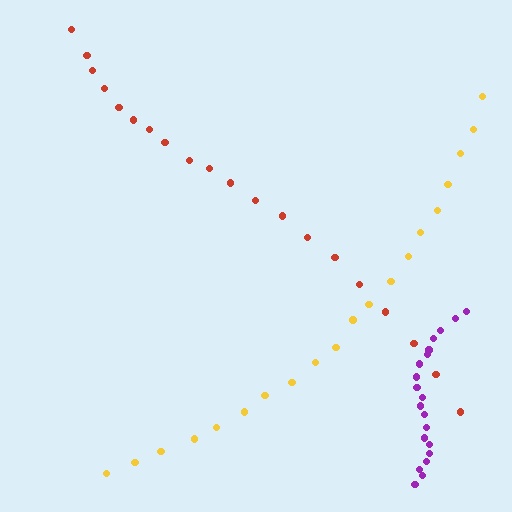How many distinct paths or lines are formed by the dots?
There are 3 distinct paths.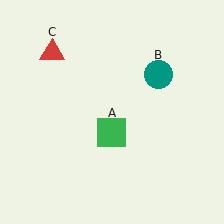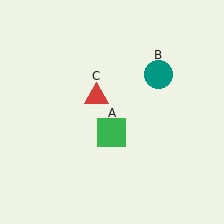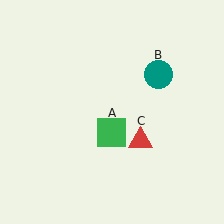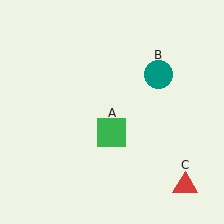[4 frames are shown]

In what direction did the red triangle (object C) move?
The red triangle (object C) moved down and to the right.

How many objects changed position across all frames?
1 object changed position: red triangle (object C).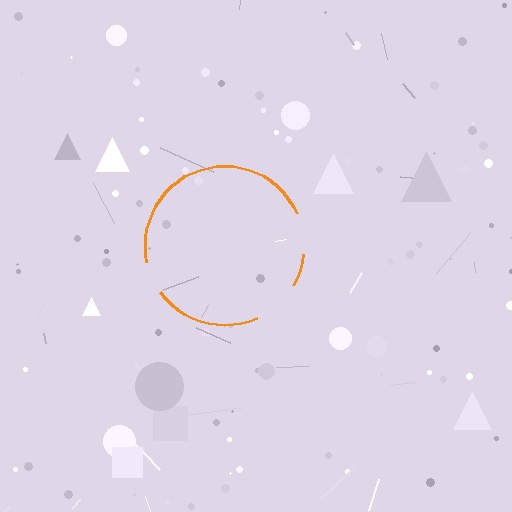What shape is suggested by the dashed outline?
The dashed outline suggests a circle.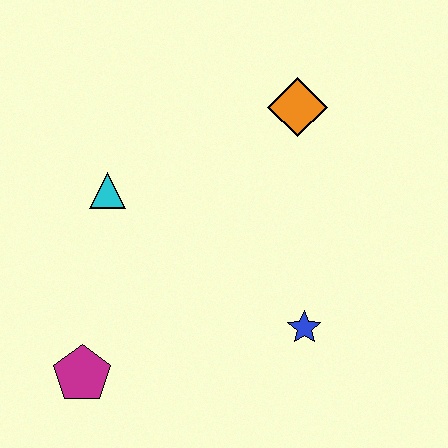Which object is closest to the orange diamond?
The cyan triangle is closest to the orange diamond.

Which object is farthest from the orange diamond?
The magenta pentagon is farthest from the orange diamond.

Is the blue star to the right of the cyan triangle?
Yes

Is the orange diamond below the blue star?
No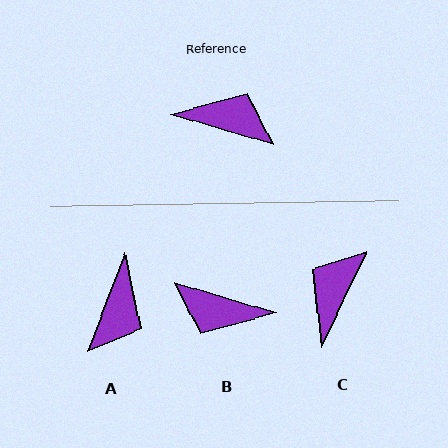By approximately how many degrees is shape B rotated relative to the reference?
Approximately 180 degrees counter-clockwise.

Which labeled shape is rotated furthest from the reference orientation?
B, about 180 degrees away.